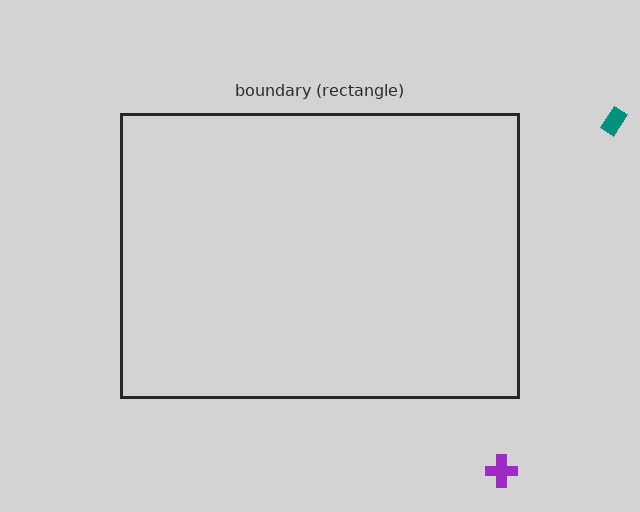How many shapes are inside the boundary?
0 inside, 2 outside.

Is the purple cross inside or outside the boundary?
Outside.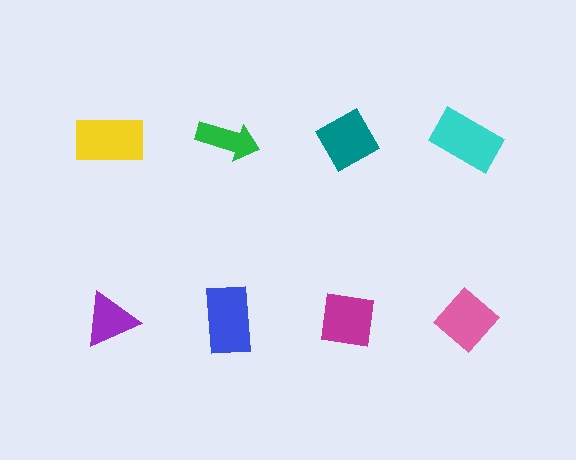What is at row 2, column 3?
A magenta square.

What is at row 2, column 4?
A pink diamond.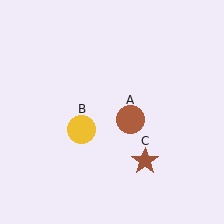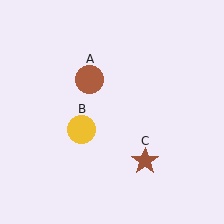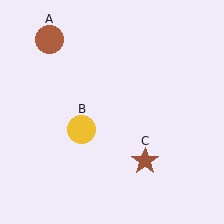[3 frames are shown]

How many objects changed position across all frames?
1 object changed position: brown circle (object A).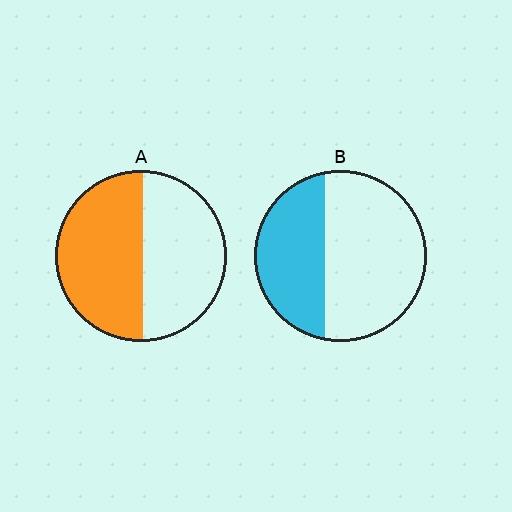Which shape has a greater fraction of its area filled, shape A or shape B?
Shape A.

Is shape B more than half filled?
No.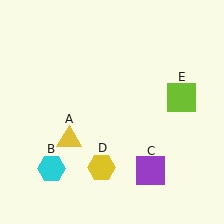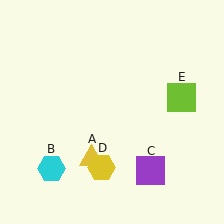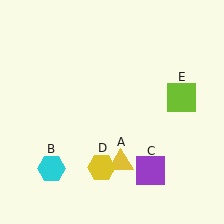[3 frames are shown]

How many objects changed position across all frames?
1 object changed position: yellow triangle (object A).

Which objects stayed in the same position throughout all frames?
Cyan hexagon (object B) and purple square (object C) and yellow hexagon (object D) and lime square (object E) remained stationary.